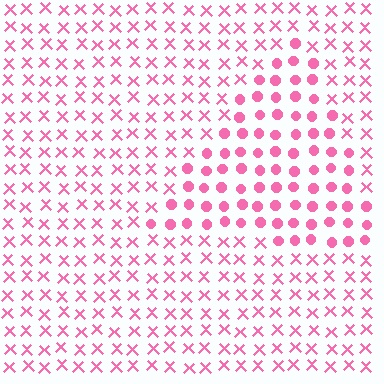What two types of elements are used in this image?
The image uses circles inside the triangle region and X marks outside it.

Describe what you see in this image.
The image is filled with small pink elements arranged in a uniform grid. A triangle-shaped region contains circles, while the surrounding area contains X marks. The boundary is defined purely by the change in element shape.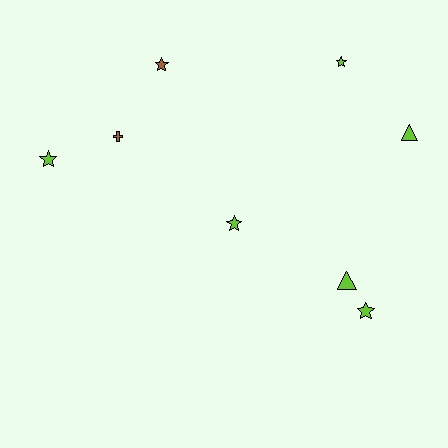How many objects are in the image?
There are 8 objects.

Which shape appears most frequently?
Star, with 5 objects.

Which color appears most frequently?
Lime, with 6 objects.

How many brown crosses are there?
There is 1 brown cross.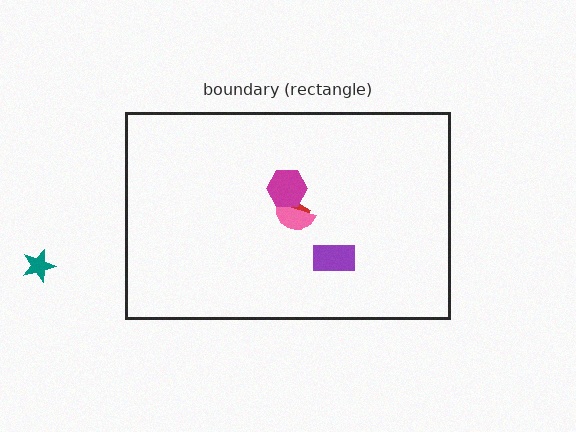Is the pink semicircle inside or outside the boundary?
Inside.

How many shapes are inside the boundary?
4 inside, 1 outside.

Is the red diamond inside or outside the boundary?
Inside.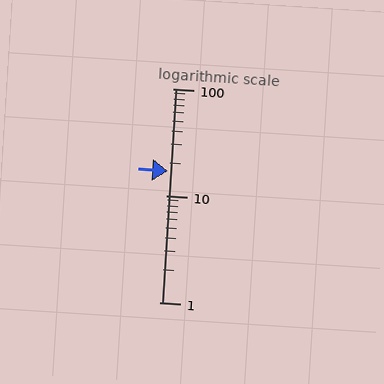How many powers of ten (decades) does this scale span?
The scale spans 2 decades, from 1 to 100.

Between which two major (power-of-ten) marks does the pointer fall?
The pointer is between 10 and 100.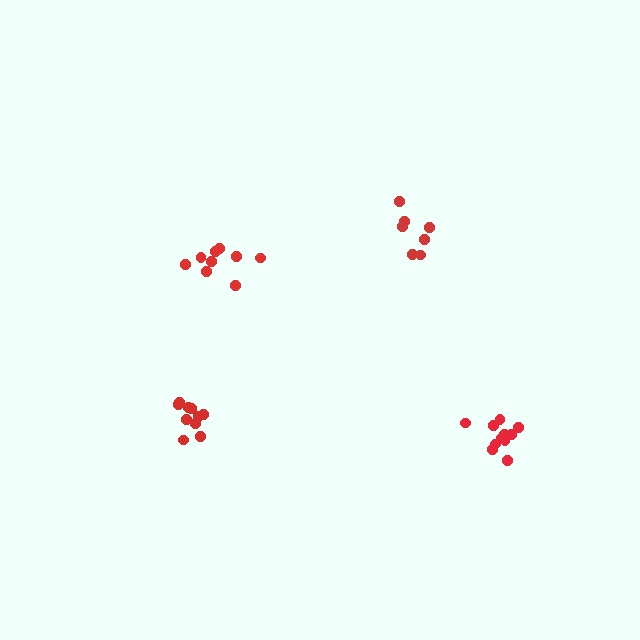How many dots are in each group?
Group 1: 7 dots, Group 2: 10 dots, Group 3: 11 dots, Group 4: 9 dots (37 total).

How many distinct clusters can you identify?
There are 4 distinct clusters.